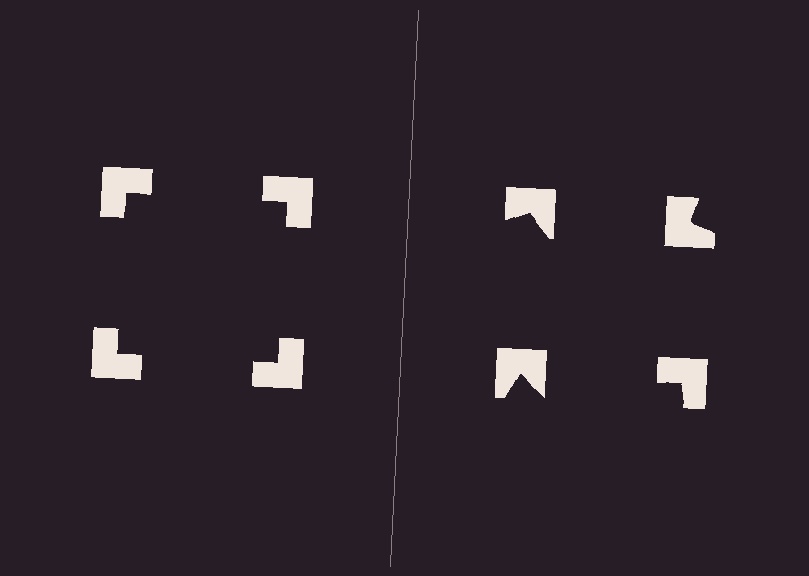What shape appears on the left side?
An illusory square.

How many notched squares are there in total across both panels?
8 — 4 on each side.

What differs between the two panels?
The notched squares are positioned identically on both sides; only the wedge orientations differ. On the left they align to a square; on the right they are misaligned.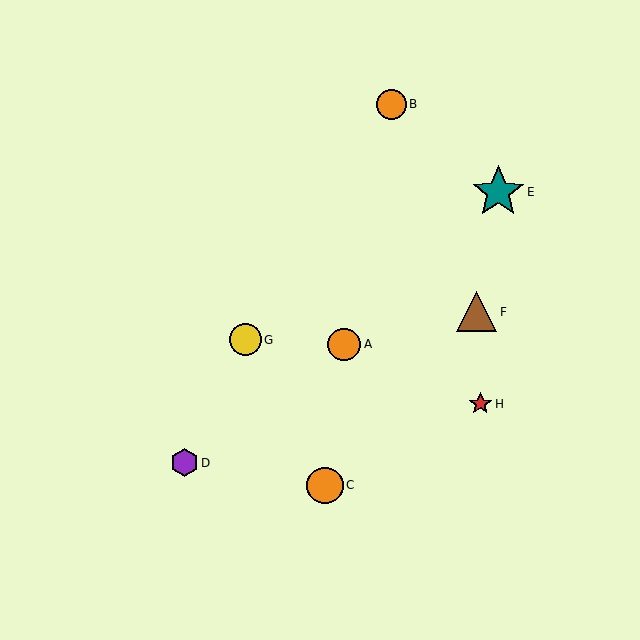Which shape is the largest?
The teal star (labeled E) is the largest.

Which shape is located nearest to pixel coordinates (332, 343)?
The orange circle (labeled A) at (344, 344) is nearest to that location.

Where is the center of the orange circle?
The center of the orange circle is at (325, 485).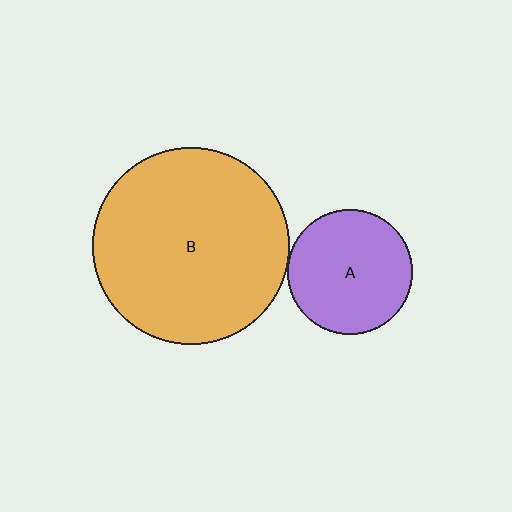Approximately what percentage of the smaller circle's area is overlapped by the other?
Approximately 5%.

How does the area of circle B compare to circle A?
Approximately 2.5 times.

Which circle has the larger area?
Circle B (orange).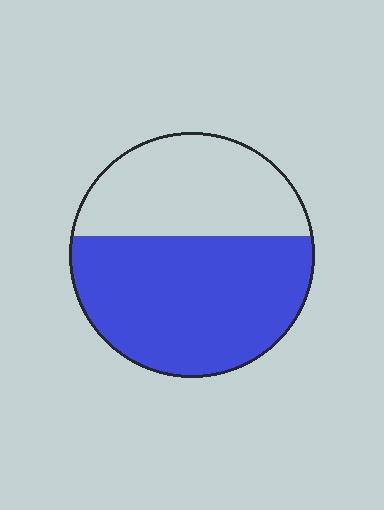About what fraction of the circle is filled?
About three fifths (3/5).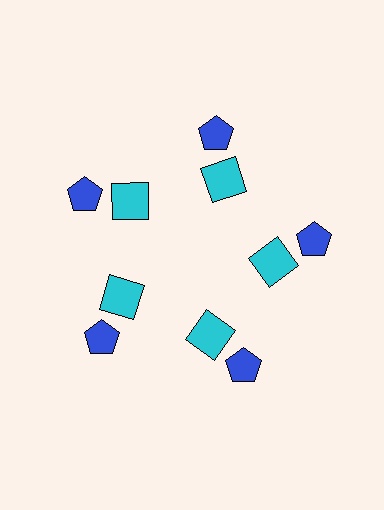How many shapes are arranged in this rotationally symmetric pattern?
There are 10 shapes, arranged in 5 groups of 2.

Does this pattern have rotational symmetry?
Yes, this pattern has 5-fold rotational symmetry. It looks the same after rotating 72 degrees around the center.